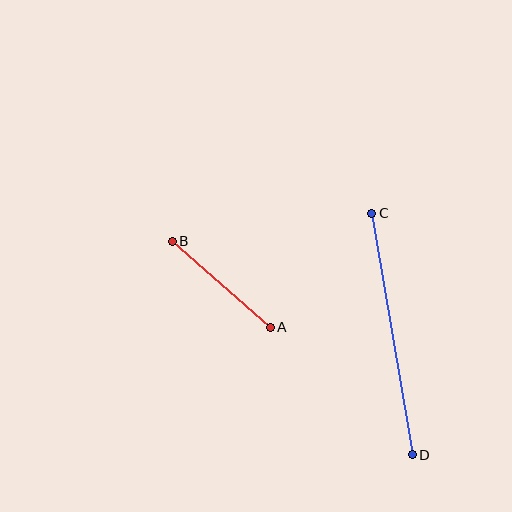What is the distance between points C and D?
The distance is approximately 245 pixels.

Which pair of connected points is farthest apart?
Points C and D are farthest apart.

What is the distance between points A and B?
The distance is approximately 130 pixels.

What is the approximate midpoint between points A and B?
The midpoint is at approximately (221, 284) pixels.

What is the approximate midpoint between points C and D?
The midpoint is at approximately (392, 334) pixels.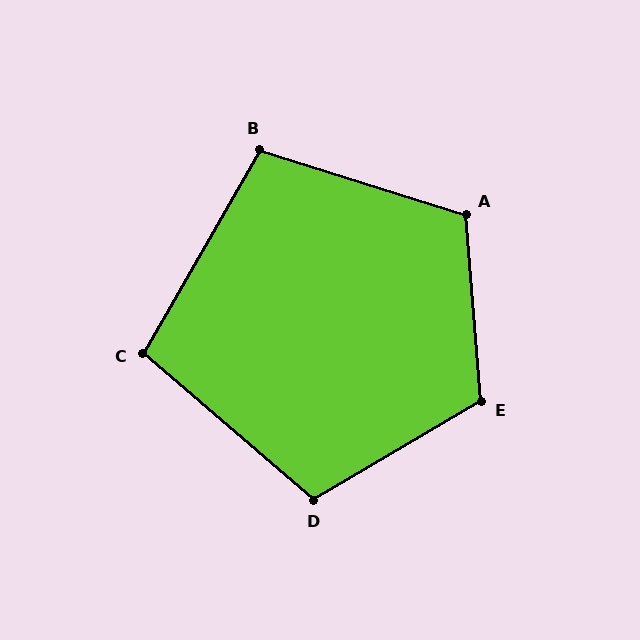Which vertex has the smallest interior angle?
C, at approximately 101 degrees.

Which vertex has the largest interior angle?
E, at approximately 116 degrees.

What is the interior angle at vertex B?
Approximately 103 degrees (obtuse).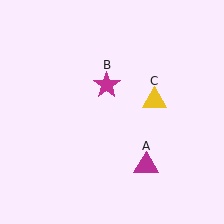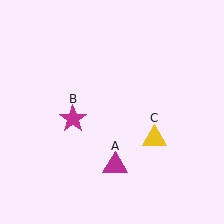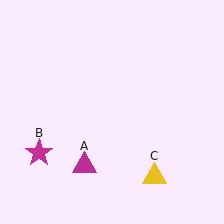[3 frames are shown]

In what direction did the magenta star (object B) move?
The magenta star (object B) moved down and to the left.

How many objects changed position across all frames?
3 objects changed position: magenta triangle (object A), magenta star (object B), yellow triangle (object C).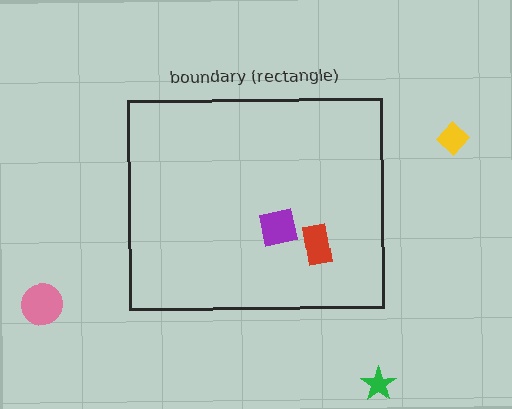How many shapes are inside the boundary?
2 inside, 3 outside.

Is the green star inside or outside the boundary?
Outside.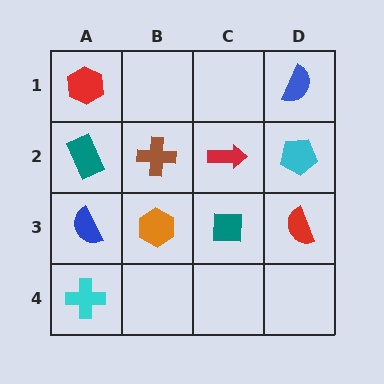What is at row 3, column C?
A teal square.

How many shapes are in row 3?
4 shapes.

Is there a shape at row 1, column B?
No, that cell is empty.